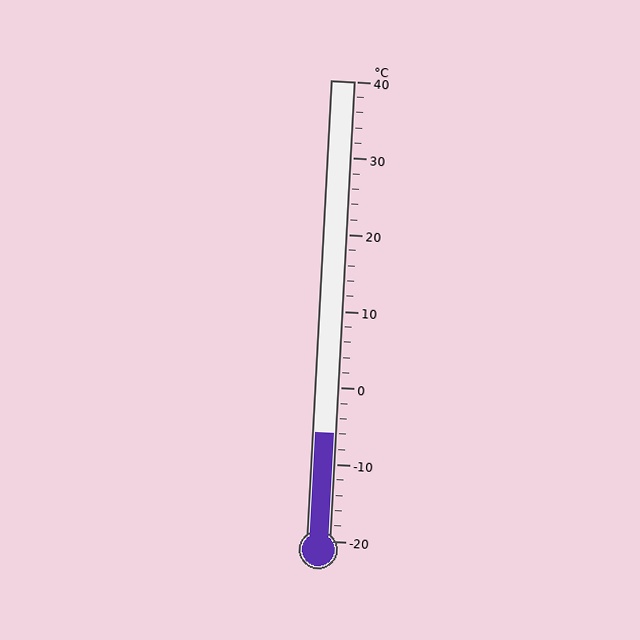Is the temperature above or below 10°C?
The temperature is below 10°C.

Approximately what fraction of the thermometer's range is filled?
The thermometer is filled to approximately 25% of its range.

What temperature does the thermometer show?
The thermometer shows approximately -6°C.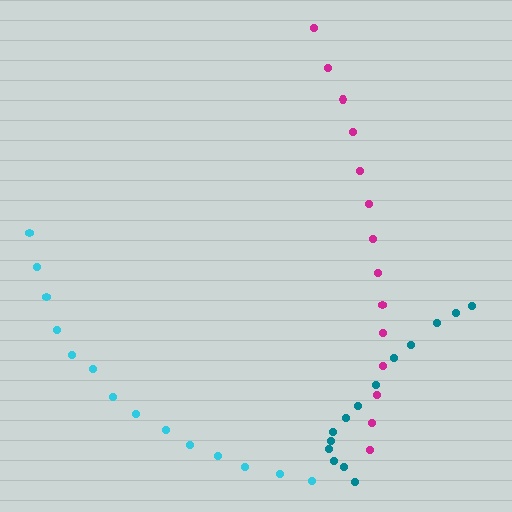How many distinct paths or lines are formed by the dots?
There are 3 distinct paths.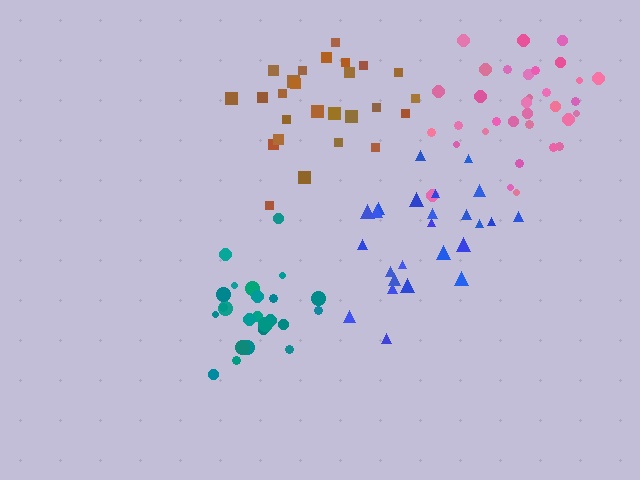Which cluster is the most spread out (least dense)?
Blue.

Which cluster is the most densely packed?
Teal.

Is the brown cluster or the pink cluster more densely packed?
Brown.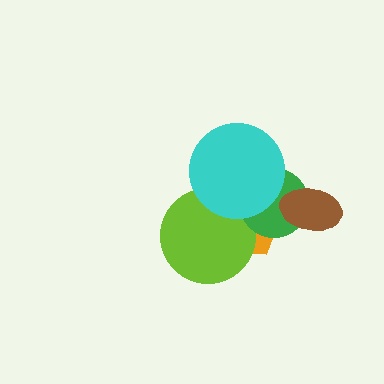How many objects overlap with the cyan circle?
3 objects overlap with the cyan circle.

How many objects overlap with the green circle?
3 objects overlap with the green circle.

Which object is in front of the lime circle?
The cyan circle is in front of the lime circle.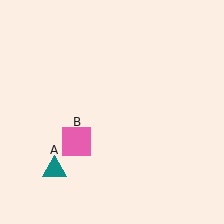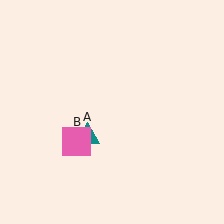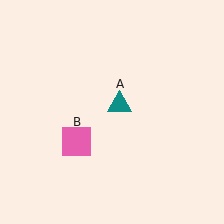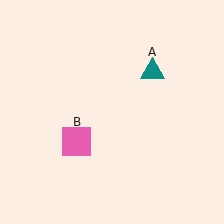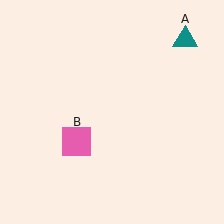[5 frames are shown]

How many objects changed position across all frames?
1 object changed position: teal triangle (object A).